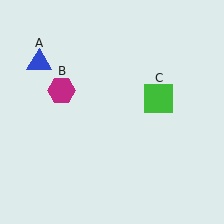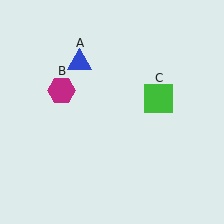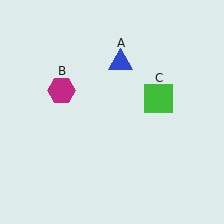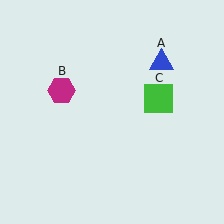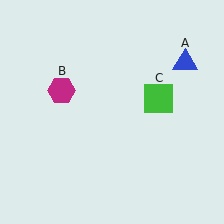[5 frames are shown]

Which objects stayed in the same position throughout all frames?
Magenta hexagon (object B) and green square (object C) remained stationary.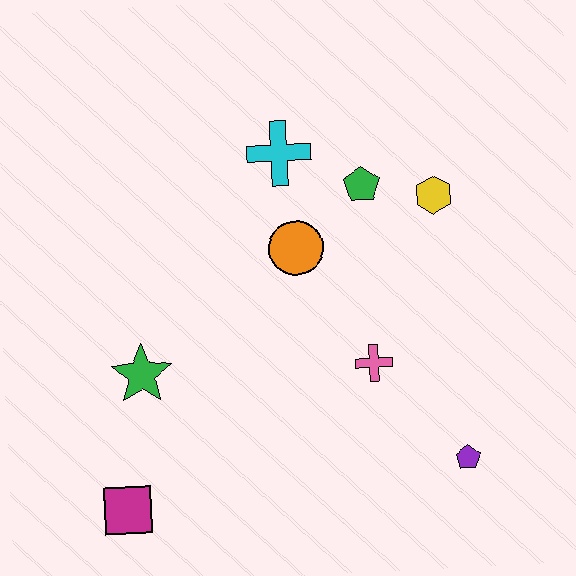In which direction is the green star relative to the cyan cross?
The green star is below the cyan cross.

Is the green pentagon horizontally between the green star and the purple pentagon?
Yes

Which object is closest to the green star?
The magenta square is closest to the green star.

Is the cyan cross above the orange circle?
Yes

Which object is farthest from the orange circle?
The magenta square is farthest from the orange circle.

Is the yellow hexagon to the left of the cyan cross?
No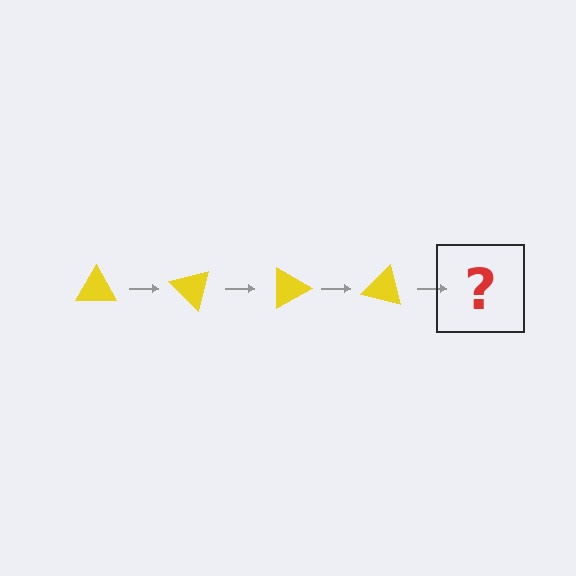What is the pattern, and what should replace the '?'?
The pattern is that the triangle rotates 45 degrees each step. The '?' should be a yellow triangle rotated 180 degrees.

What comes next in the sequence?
The next element should be a yellow triangle rotated 180 degrees.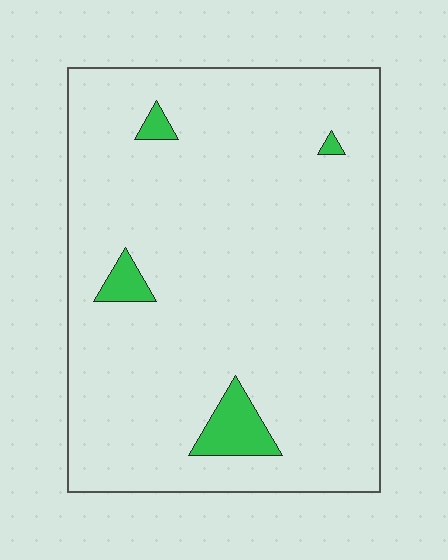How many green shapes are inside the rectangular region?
4.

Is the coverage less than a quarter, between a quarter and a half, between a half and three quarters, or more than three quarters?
Less than a quarter.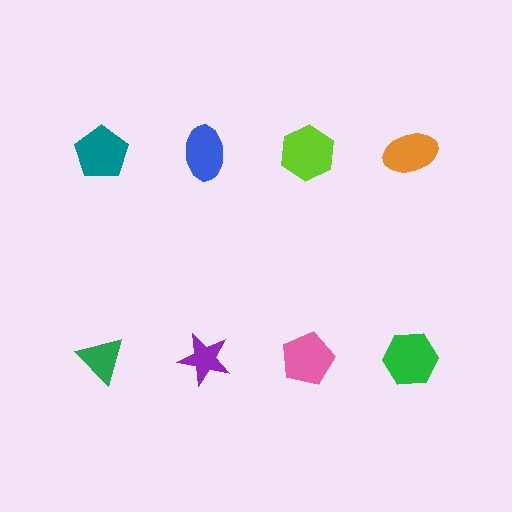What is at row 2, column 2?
A purple star.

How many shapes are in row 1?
4 shapes.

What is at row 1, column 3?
A lime hexagon.